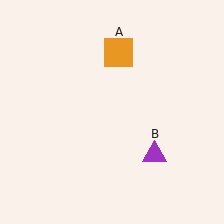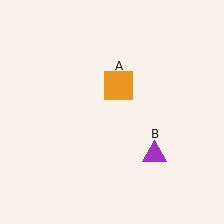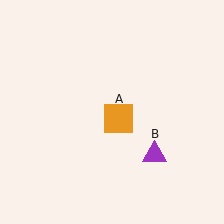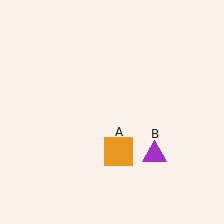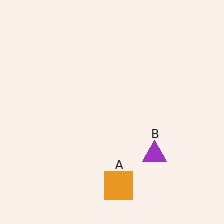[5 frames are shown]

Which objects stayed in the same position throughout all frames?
Purple triangle (object B) remained stationary.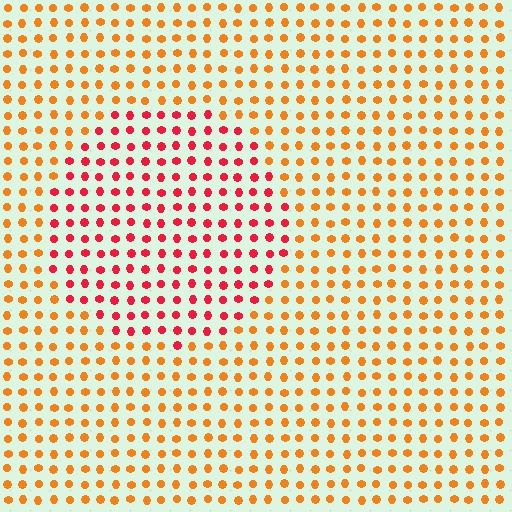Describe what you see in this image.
The image is filled with small orange elements in a uniform arrangement. A circle-shaped region is visible where the elements are tinted to a slightly different hue, forming a subtle color boundary.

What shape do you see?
I see a circle.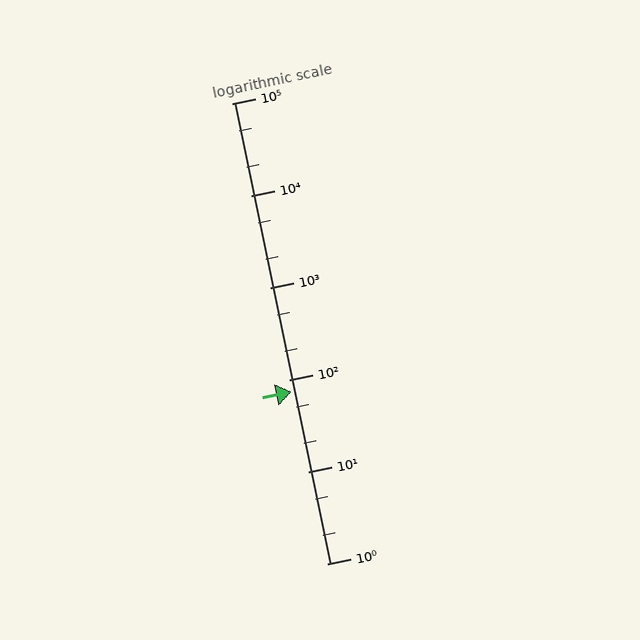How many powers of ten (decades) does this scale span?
The scale spans 5 decades, from 1 to 100000.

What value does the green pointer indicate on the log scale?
The pointer indicates approximately 74.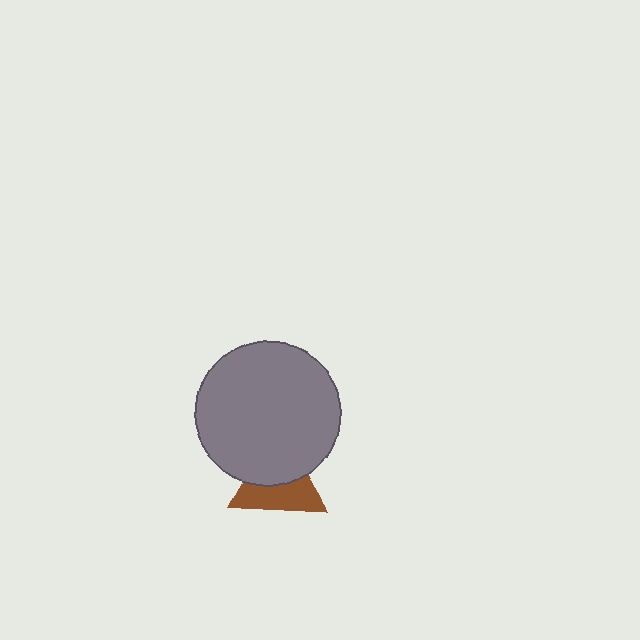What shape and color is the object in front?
The object in front is a gray circle.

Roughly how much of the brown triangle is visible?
About half of it is visible (roughly 51%).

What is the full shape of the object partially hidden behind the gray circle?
The partially hidden object is a brown triangle.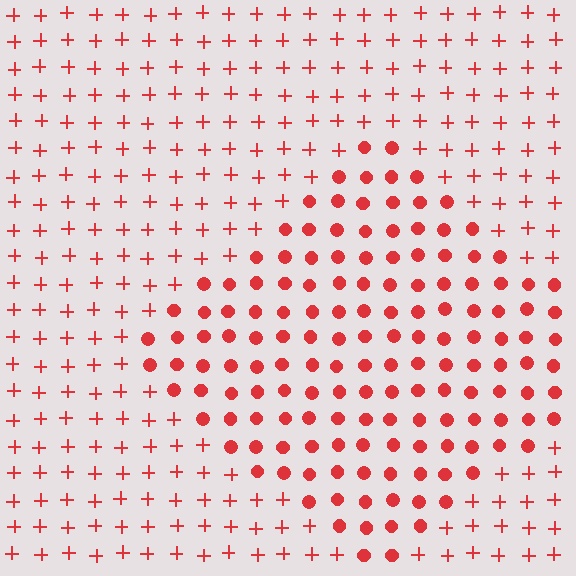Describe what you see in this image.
The image is filled with small red elements arranged in a uniform grid. A diamond-shaped region contains circles, while the surrounding area contains plus signs. The boundary is defined purely by the change in element shape.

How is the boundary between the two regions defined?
The boundary is defined by a change in element shape: circles inside vs. plus signs outside. All elements share the same color and spacing.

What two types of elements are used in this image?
The image uses circles inside the diamond region and plus signs outside it.